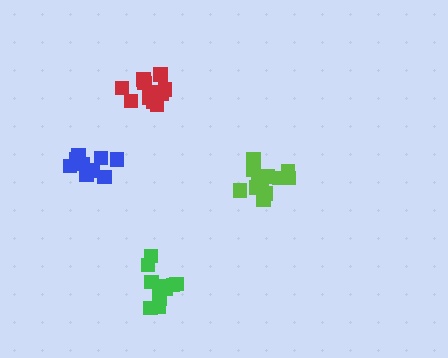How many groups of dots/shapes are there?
There are 4 groups.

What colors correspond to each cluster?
The clusters are colored: blue, green, red, lime.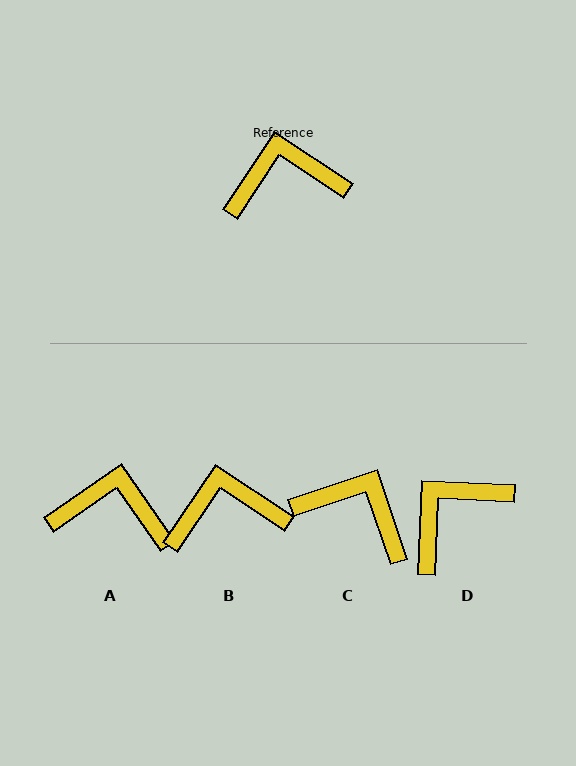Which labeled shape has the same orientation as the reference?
B.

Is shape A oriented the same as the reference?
No, it is off by about 22 degrees.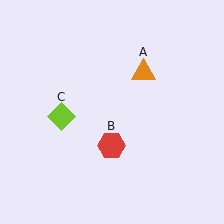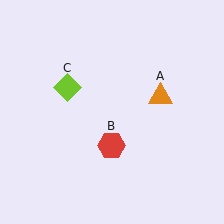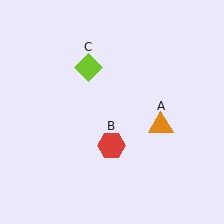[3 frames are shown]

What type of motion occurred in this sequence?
The orange triangle (object A), lime diamond (object C) rotated clockwise around the center of the scene.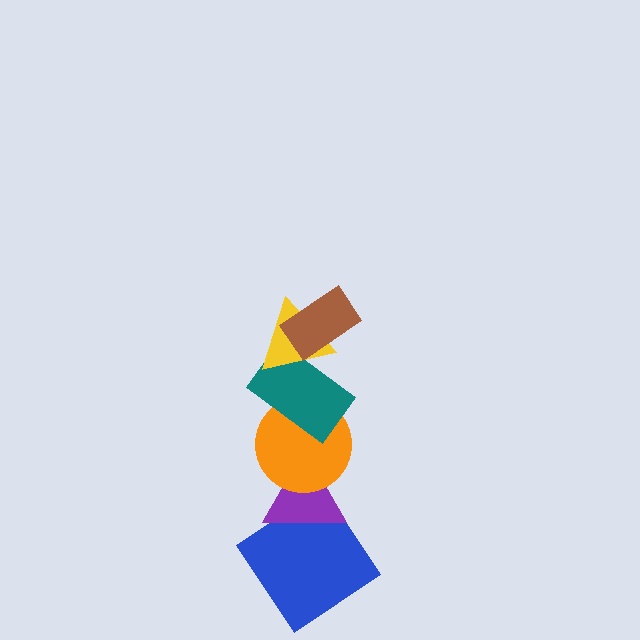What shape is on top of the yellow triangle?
The brown rectangle is on top of the yellow triangle.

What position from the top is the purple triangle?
The purple triangle is 5th from the top.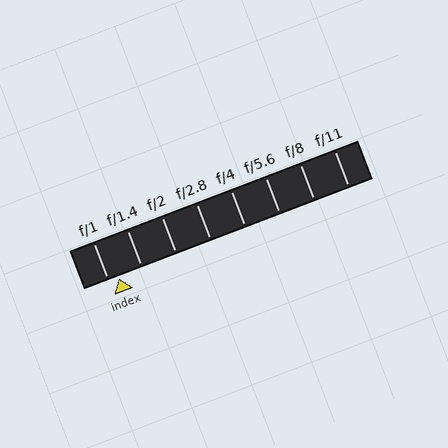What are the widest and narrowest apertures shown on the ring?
The widest aperture shown is f/1 and the narrowest is f/11.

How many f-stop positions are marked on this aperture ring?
There are 8 f-stop positions marked.